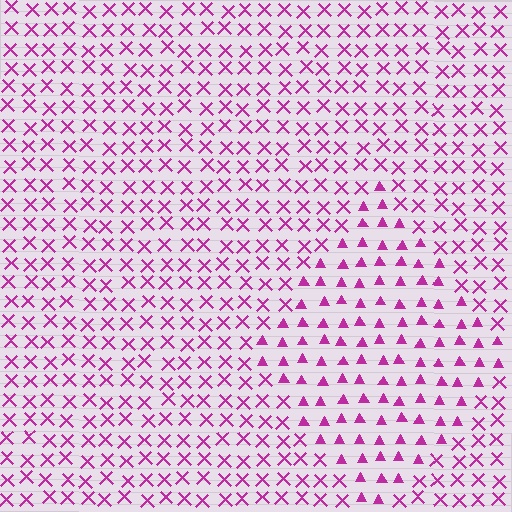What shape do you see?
I see a diamond.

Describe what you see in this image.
The image is filled with small magenta elements arranged in a uniform grid. A diamond-shaped region contains triangles, while the surrounding area contains X marks. The boundary is defined purely by the change in element shape.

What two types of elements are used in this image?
The image uses triangles inside the diamond region and X marks outside it.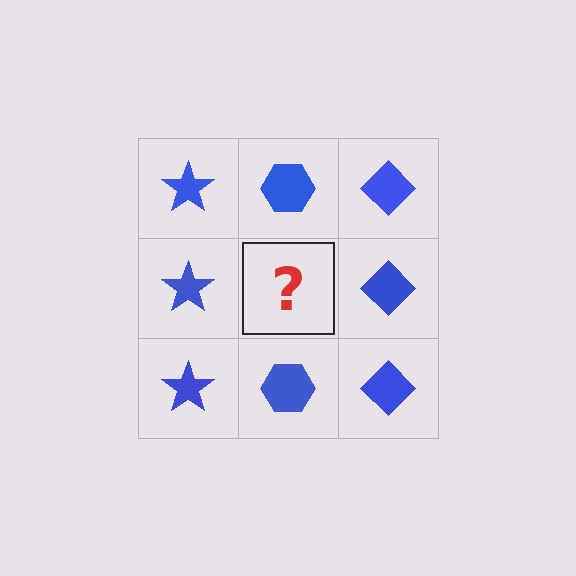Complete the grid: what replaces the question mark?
The question mark should be replaced with a blue hexagon.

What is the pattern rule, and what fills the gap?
The rule is that each column has a consistent shape. The gap should be filled with a blue hexagon.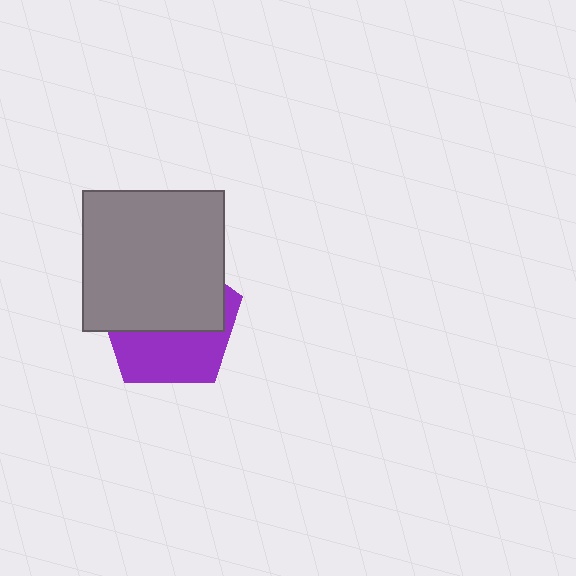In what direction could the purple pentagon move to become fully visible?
The purple pentagon could move down. That would shift it out from behind the gray square entirely.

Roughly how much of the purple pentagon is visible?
A small part of it is visible (roughly 43%).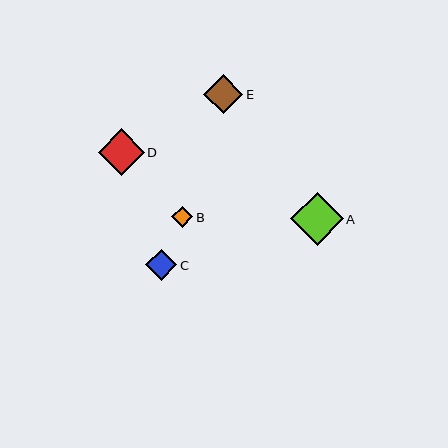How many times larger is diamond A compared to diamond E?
Diamond A is approximately 1.3 times the size of diamond E.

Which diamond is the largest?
Diamond A is the largest with a size of approximately 53 pixels.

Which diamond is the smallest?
Diamond B is the smallest with a size of approximately 21 pixels.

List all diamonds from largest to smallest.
From largest to smallest: A, D, E, C, B.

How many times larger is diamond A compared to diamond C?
Diamond A is approximately 1.7 times the size of diamond C.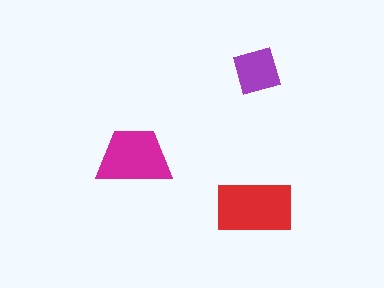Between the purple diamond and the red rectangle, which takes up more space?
The red rectangle.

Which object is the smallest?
The purple diamond.